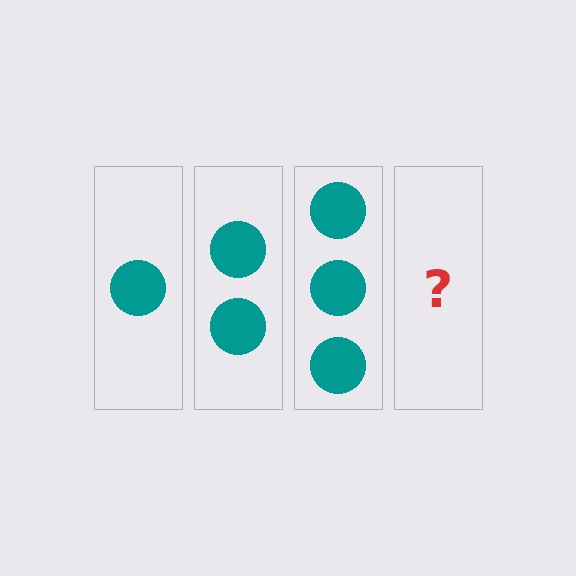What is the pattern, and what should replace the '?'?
The pattern is that each step adds one more circle. The '?' should be 4 circles.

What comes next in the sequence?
The next element should be 4 circles.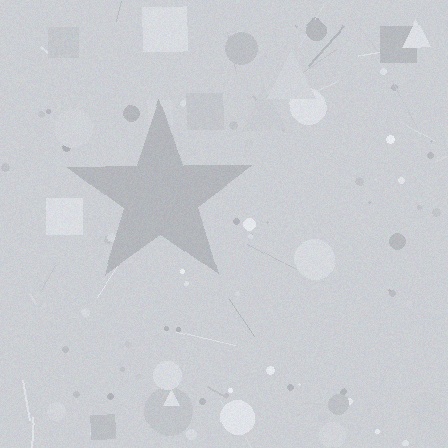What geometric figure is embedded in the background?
A star is embedded in the background.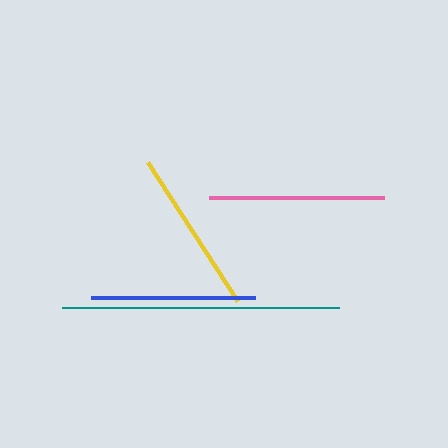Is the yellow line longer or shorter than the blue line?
The yellow line is longer than the blue line.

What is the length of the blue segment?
The blue segment is approximately 164 pixels long.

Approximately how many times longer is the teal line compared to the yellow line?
The teal line is approximately 1.7 times the length of the yellow line.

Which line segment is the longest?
The teal line is the longest at approximately 277 pixels.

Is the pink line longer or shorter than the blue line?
The pink line is longer than the blue line.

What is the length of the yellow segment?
The yellow segment is approximately 166 pixels long.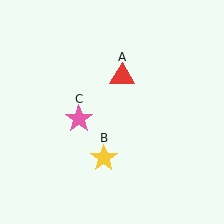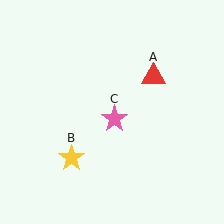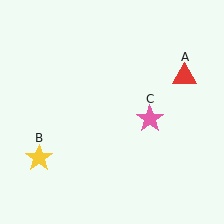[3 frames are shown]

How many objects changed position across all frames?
3 objects changed position: red triangle (object A), yellow star (object B), pink star (object C).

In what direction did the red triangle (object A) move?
The red triangle (object A) moved right.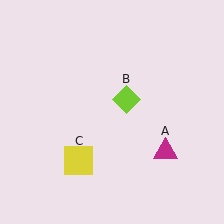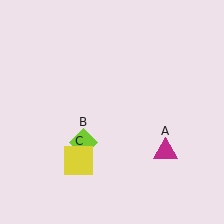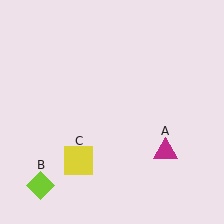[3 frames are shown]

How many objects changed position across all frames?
1 object changed position: lime diamond (object B).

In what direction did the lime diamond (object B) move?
The lime diamond (object B) moved down and to the left.